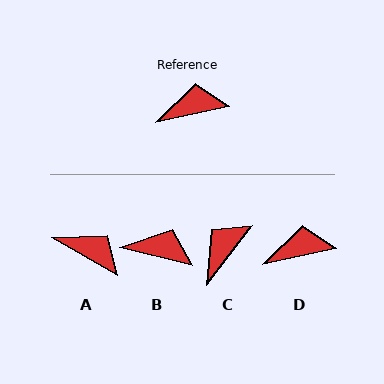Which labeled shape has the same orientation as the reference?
D.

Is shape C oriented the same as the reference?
No, it is off by about 41 degrees.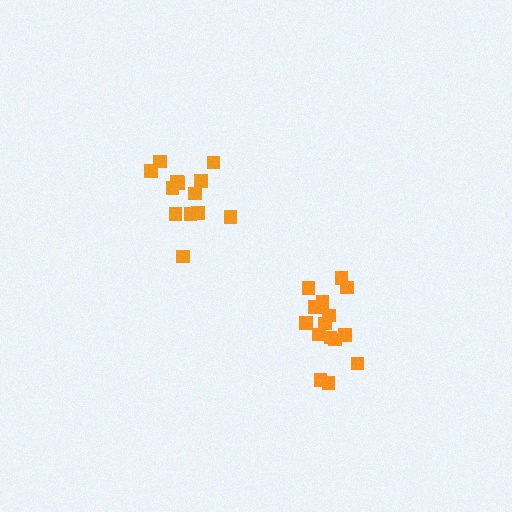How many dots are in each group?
Group 1: 15 dots, Group 2: 13 dots (28 total).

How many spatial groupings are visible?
There are 2 spatial groupings.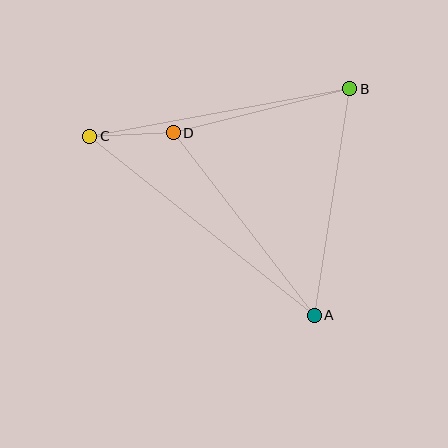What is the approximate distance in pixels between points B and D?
The distance between B and D is approximately 182 pixels.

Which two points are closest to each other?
Points C and D are closest to each other.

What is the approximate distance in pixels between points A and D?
The distance between A and D is approximately 231 pixels.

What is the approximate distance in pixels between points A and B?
The distance between A and B is approximately 229 pixels.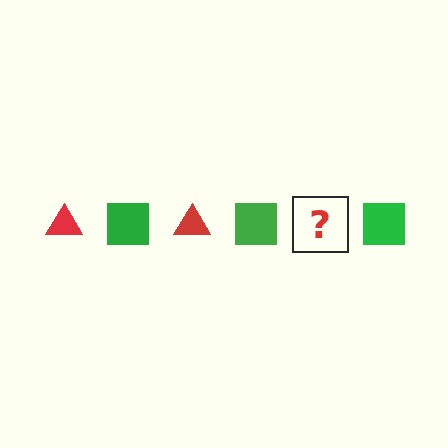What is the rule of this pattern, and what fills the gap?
The rule is that the pattern alternates between red triangle and green square. The gap should be filled with a red triangle.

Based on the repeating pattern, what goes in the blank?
The blank should be a red triangle.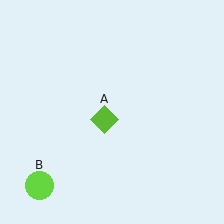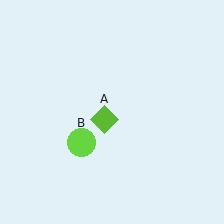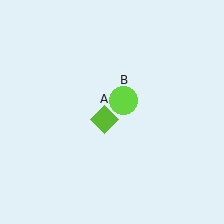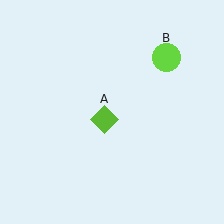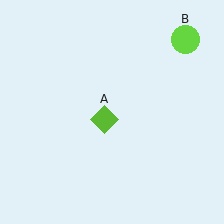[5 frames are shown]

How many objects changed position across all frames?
1 object changed position: lime circle (object B).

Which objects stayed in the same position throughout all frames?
Lime diamond (object A) remained stationary.